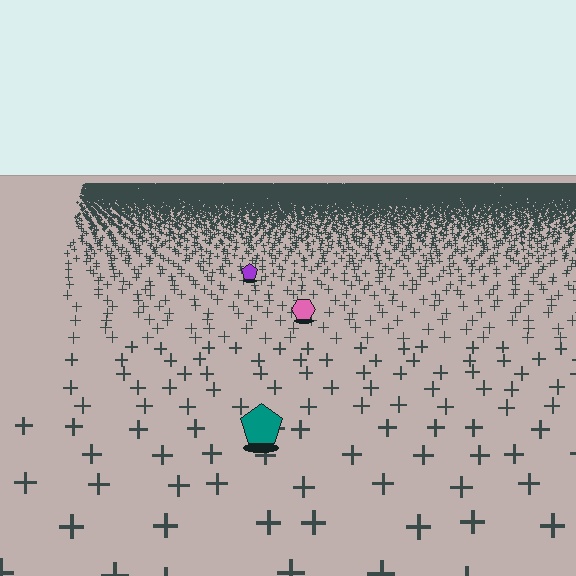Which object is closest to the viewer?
The teal pentagon is closest. The texture marks near it are larger and more spread out.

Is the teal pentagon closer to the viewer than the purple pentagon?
Yes. The teal pentagon is closer — you can tell from the texture gradient: the ground texture is coarser near it.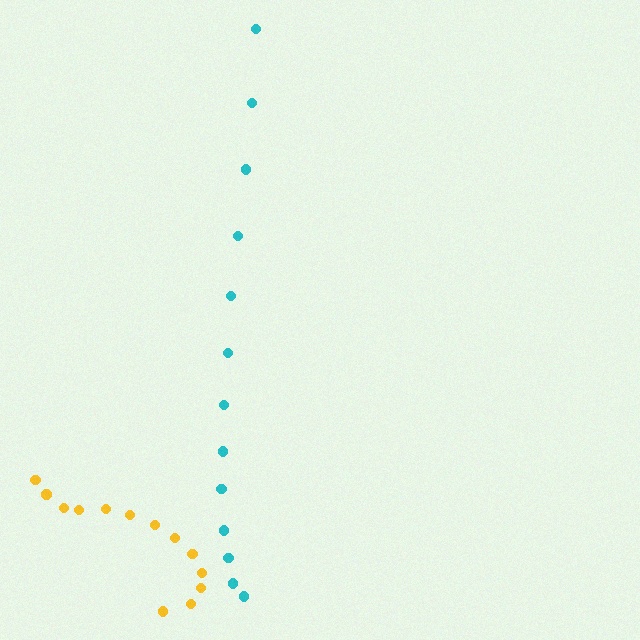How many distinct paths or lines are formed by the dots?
There are 2 distinct paths.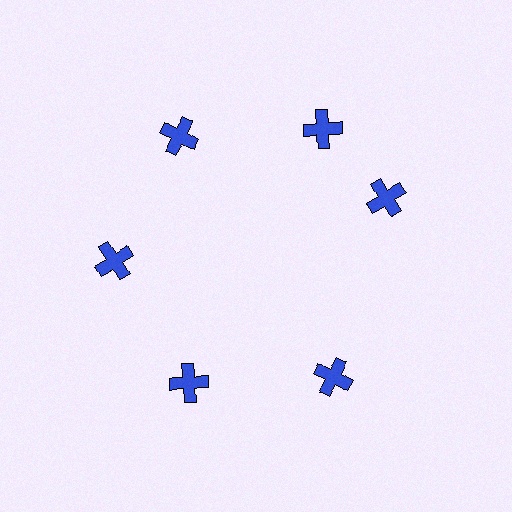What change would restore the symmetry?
The symmetry would be restored by rotating it back into even spacing with its neighbors so that all 6 crosses sit at equal angles and equal distance from the center.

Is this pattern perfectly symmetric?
No. The 6 blue crosses are arranged in a ring, but one element near the 3 o'clock position is rotated out of alignment along the ring, breaking the 6-fold rotational symmetry.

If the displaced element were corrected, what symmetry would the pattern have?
It would have 6-fold rotational symmetry — the pattern would map onto itself every 60 degrees.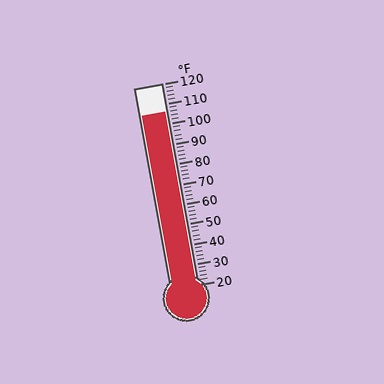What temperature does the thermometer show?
The thermometer shows approximately 106°F.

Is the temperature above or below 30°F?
The temperature is above 30°F.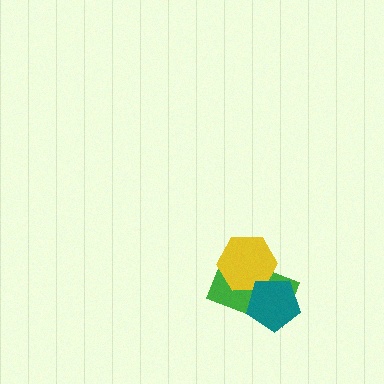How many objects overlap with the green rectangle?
2 objects overlap with the green rectangle.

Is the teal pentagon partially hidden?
No, no other shape covers it.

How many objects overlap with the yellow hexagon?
2 objects overlap with the yellow hexagon.